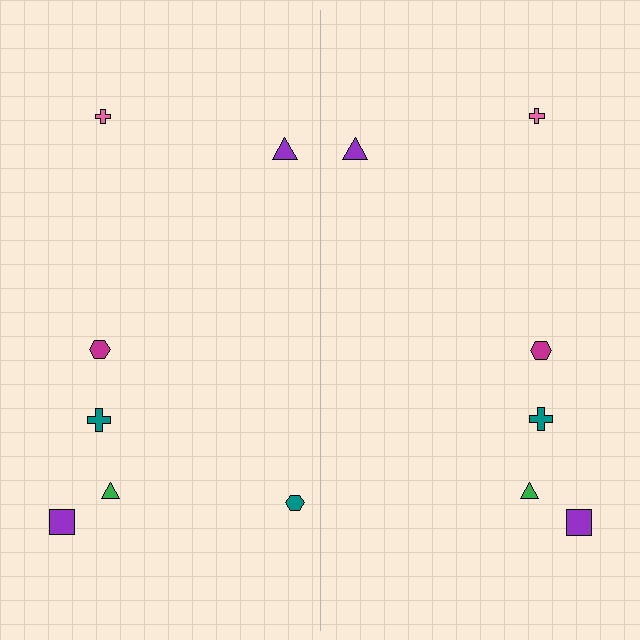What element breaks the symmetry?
A teal hexagon is missing from the right side.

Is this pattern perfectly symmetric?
No, the pattern is not perfectly symmetric. A teal hexagon is missing from the right side.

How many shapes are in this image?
There are 13 shapes in this image.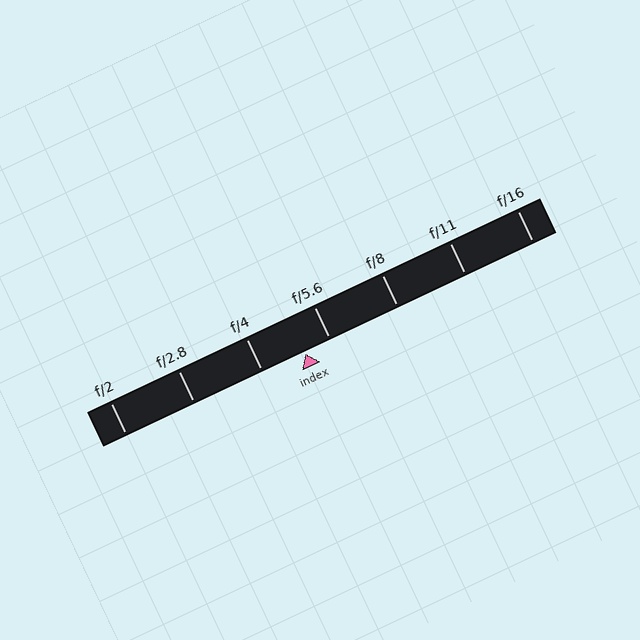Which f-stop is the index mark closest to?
The index mark is closest to f/5.6.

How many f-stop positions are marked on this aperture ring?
There are 7 f-stop positions marked.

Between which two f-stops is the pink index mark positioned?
The index mark is between f/4 and f/5.6.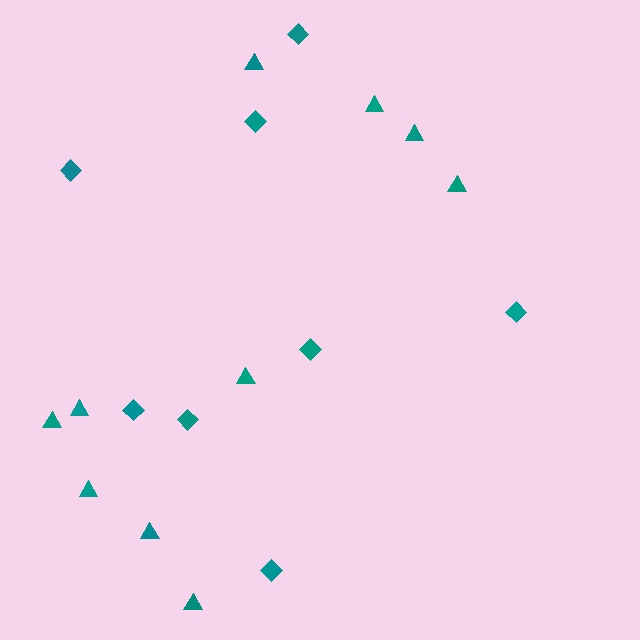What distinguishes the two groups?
There are 2 groups: one group of triangles (10) and one group of diamonds (8).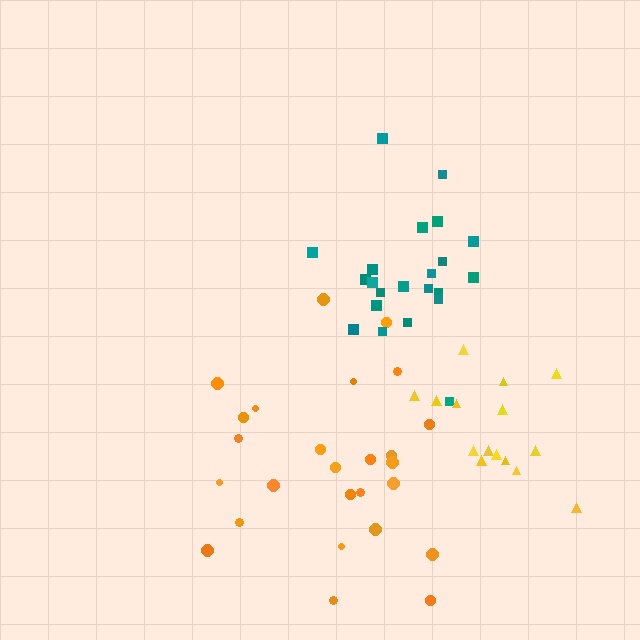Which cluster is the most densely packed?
Teal.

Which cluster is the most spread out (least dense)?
Orange.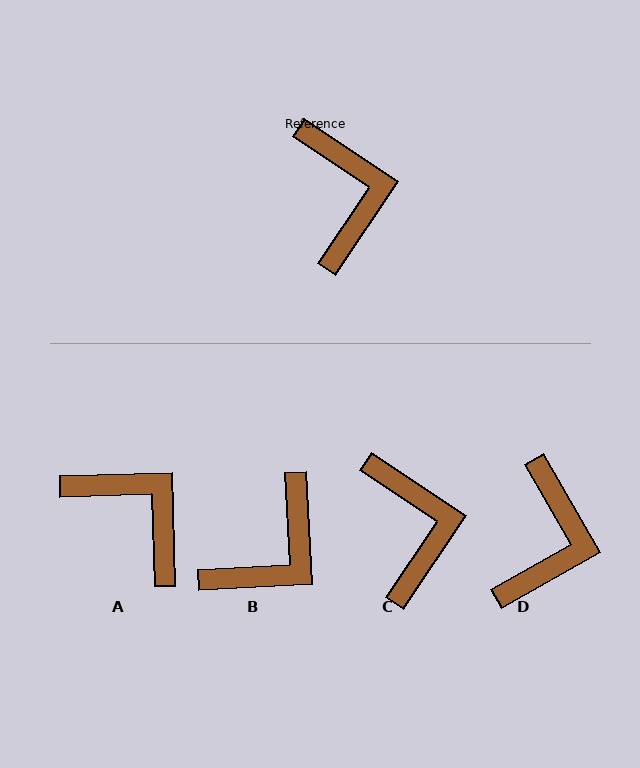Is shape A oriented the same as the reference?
No, it is off by about 35 degrees.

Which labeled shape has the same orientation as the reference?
C.